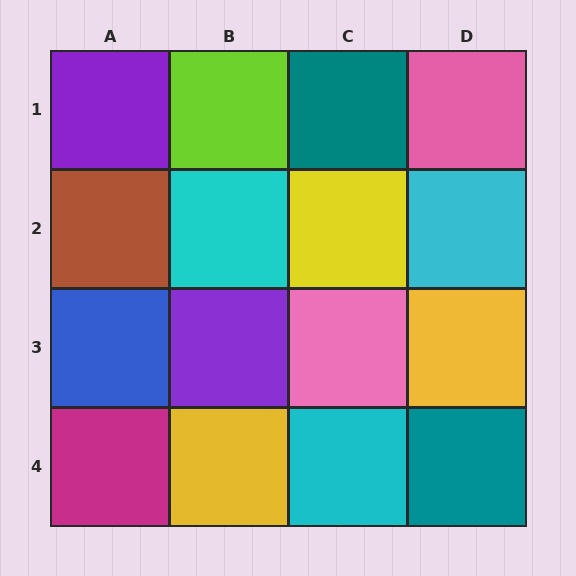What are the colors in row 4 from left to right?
Magenta, yellow, cyan, teal.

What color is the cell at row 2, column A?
Brown.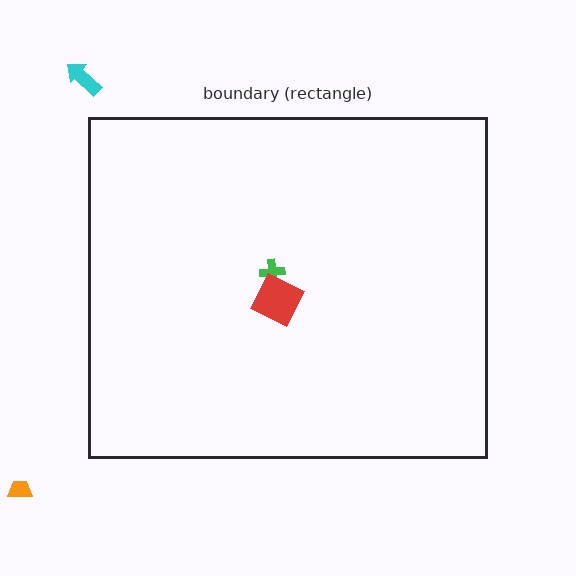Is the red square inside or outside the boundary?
Inside.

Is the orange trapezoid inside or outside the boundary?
Outside.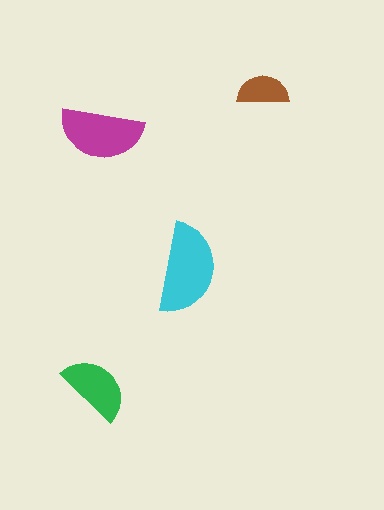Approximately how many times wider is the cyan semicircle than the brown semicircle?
About 1.5 times wider.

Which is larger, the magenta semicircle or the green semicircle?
The magenta one.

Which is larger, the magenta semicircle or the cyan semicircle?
The cyan one.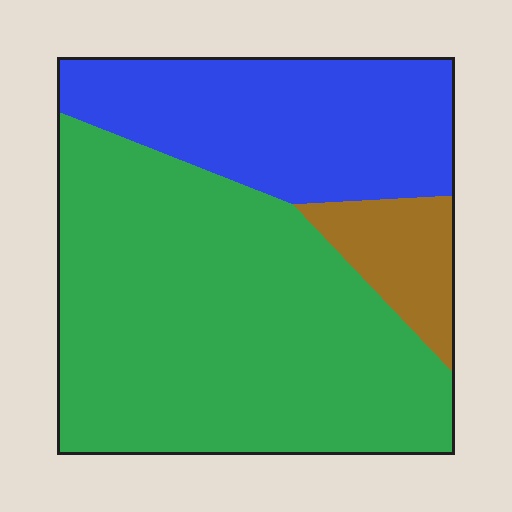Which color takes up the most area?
Green, at roughly 60%.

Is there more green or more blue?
Green.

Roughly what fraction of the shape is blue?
Blue covers 30% of the shape.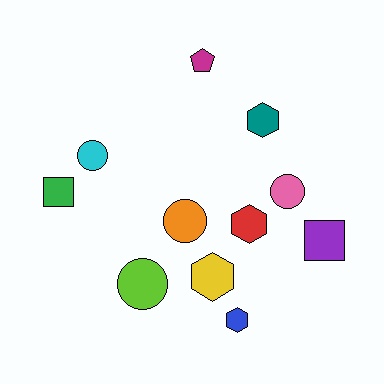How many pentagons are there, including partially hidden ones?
There is 1 pentagon.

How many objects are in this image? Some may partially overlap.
There are 11 objects.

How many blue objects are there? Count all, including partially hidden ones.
There is 1 blue object.